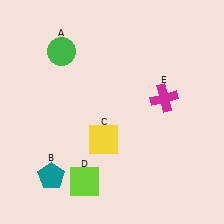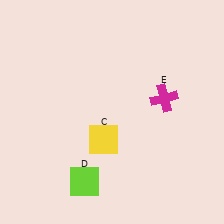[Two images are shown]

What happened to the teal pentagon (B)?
The teal pentagon (B) was removed in Image 2. It was in the bottom-left area of Image 1.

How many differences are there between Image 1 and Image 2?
There are 2 differences between the two images.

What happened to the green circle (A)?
The green circle (A) was removed in Image 2. It was in the top-left area of Image 1.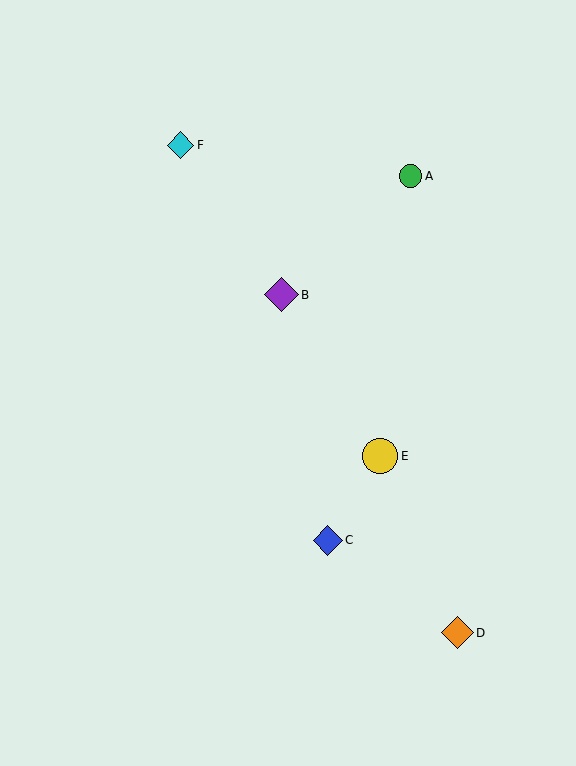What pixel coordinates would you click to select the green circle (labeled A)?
Click at (410, 176) to select the green circle A.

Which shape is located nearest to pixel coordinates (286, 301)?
The purple diamond (labeled B) at (281, 295) is nearest to that location.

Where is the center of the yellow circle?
The center of the yellow circle is at (380, 456).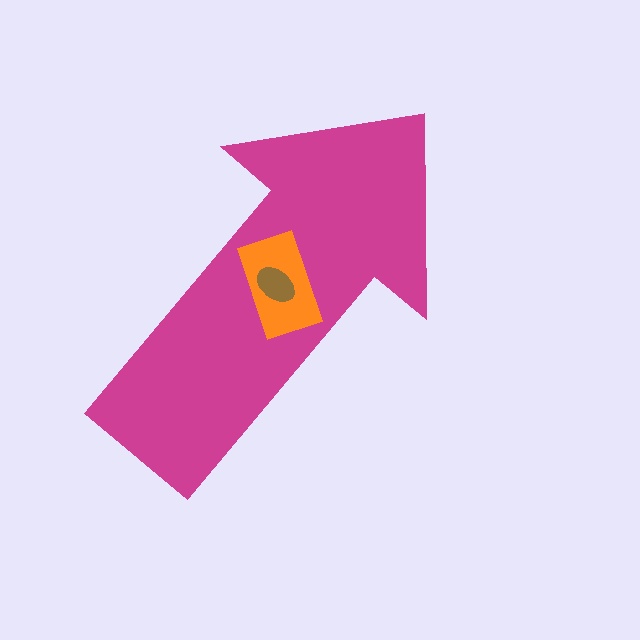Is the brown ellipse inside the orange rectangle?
Yes.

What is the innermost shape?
The brown ellipse.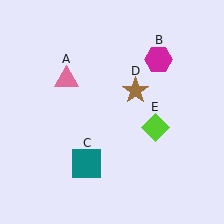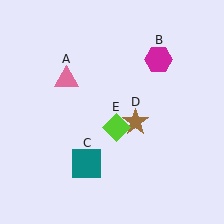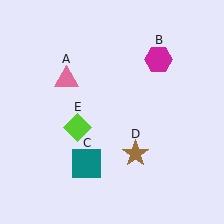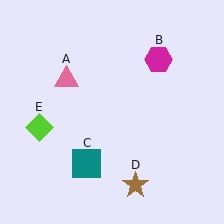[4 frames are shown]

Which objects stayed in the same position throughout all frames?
Pink triangle (object A) and magenta hexagon (object B) and teal square (object C) remained stationary.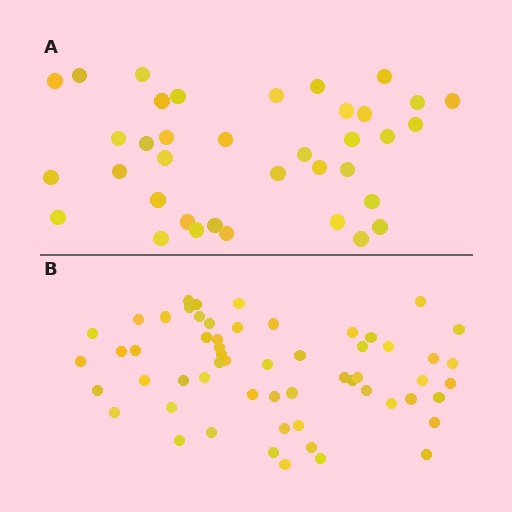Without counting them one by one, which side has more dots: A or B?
Region B (the bottom region) has more dots.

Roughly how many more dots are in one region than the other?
Region B has approximately 20 more dots than region A.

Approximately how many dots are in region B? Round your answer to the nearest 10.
About 60 dots. (The exact count is 58, which rounds to 60.)